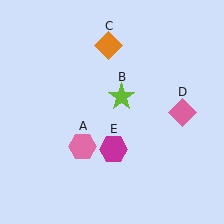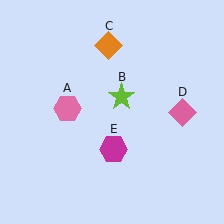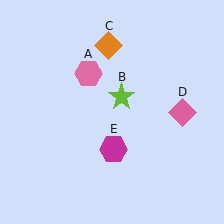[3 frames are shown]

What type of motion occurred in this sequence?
The pink hexagon (object A) rotated clockwise around the center of the scene.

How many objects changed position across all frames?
1 object changed position: pink hexagon (object A).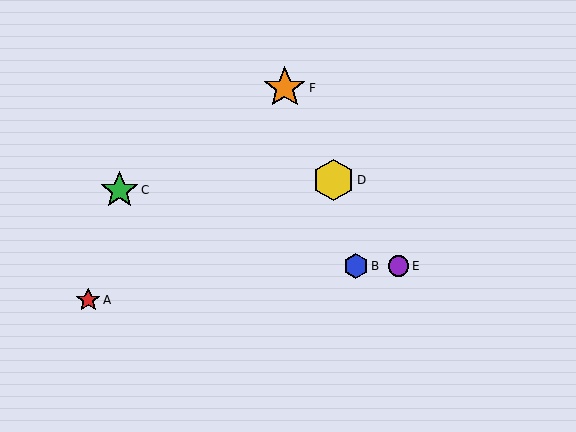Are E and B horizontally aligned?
Yes, both are at y≈266.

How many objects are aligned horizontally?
2 objects (B, E) are aligned horizontally.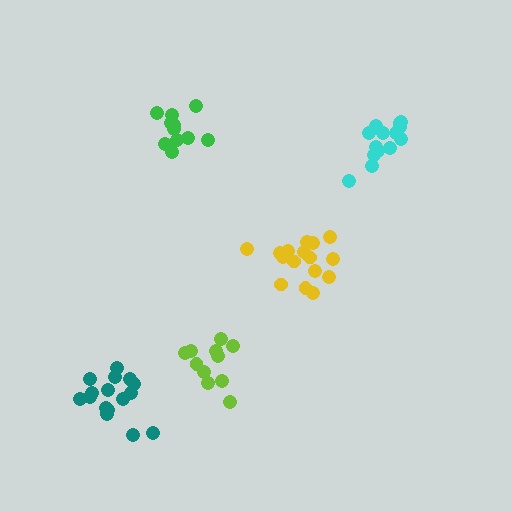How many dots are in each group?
Group 1: 16 dots, Group 2: 11 dots, Group 3: 11 dots, Group 4: 14 dots, Group 5: 16 dots (68 total).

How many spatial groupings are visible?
There are 5 spatial groupings.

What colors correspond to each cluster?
The clusters are colored: yellow, green, lime, cyan, teal.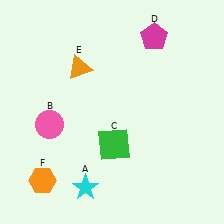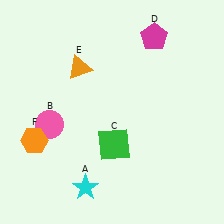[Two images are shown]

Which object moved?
The orange hexagon (F) moved up.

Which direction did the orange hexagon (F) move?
The orange hexagon (F) moved up.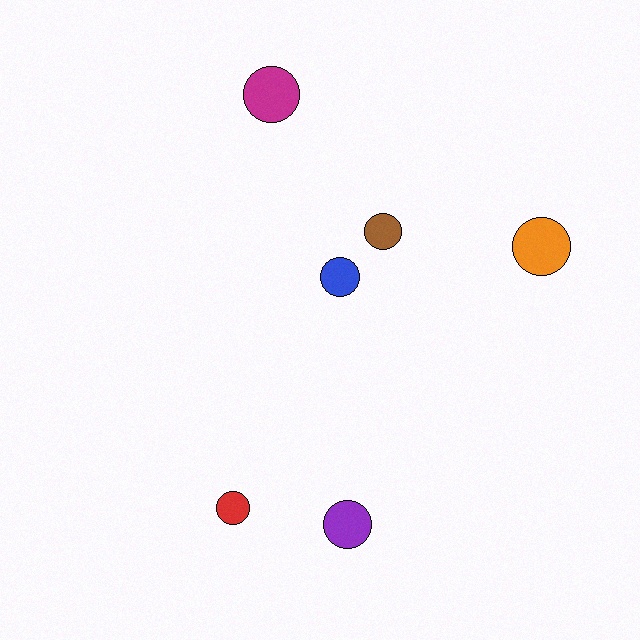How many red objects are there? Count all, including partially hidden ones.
There is 1 red object.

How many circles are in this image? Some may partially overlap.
There are 6 circles.